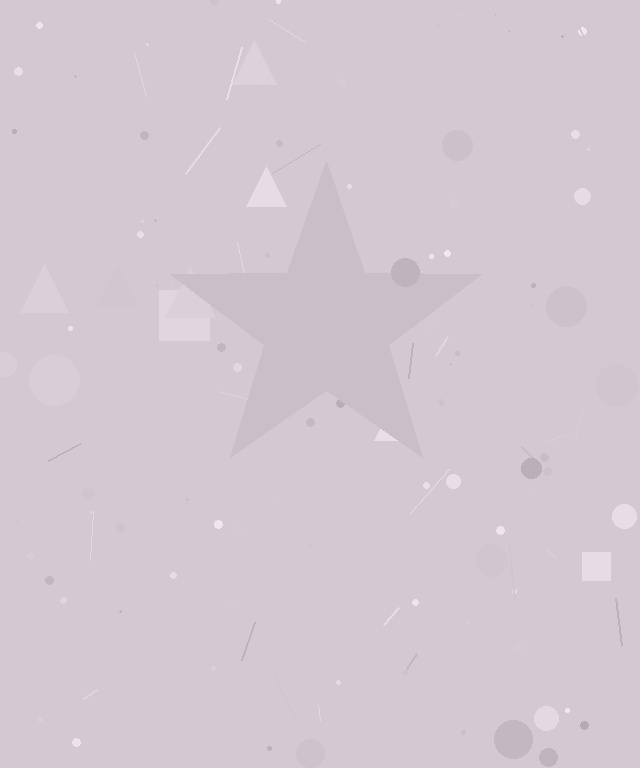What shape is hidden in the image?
A star is hidden in the image.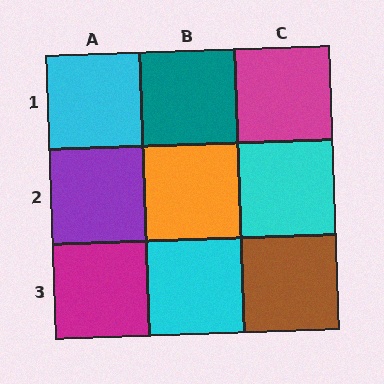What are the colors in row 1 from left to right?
Cyan, teal, magenta.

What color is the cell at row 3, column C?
Brown.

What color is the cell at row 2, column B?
Orange.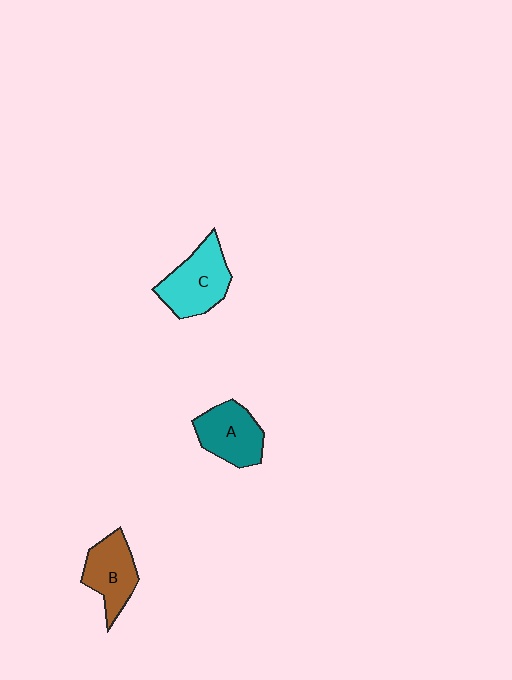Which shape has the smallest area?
Shape B (brown).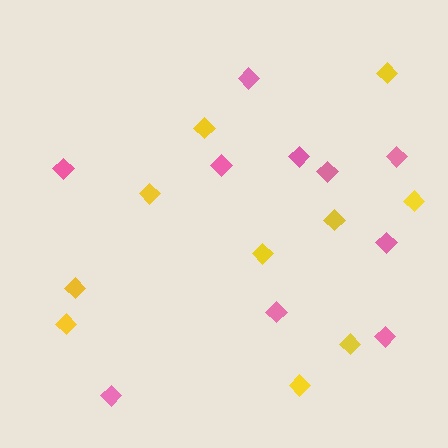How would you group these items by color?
There are 2 groups: one group of yellow diamonds (10) and one group of pink diamonds (10).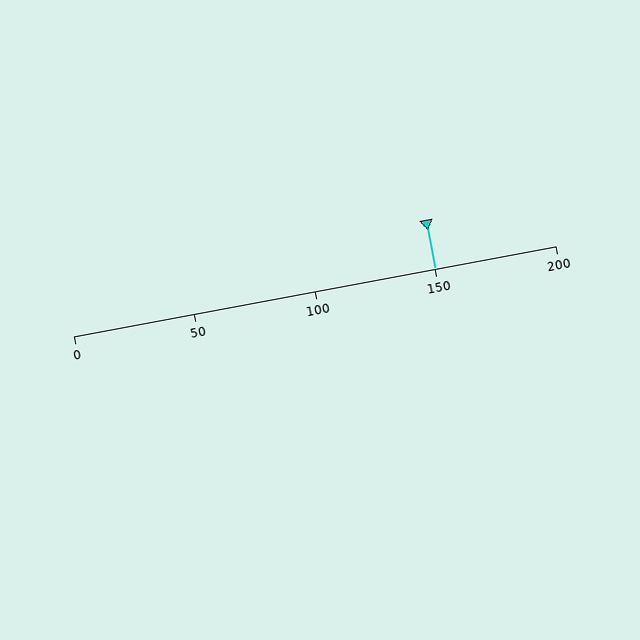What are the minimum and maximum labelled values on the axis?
The axis runs from 0 to 200.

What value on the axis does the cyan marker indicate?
The marker indicates approximately 150.